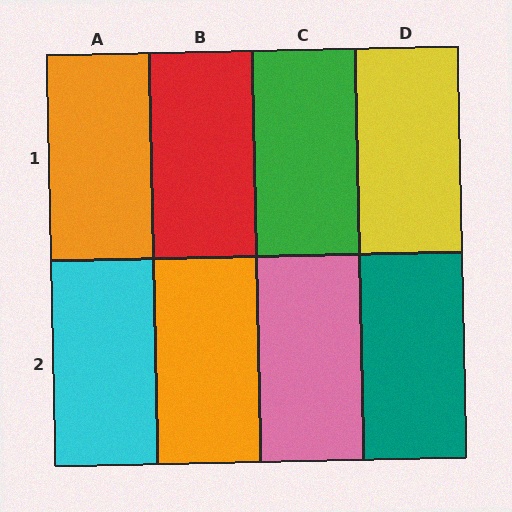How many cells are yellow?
1 cell is yellow.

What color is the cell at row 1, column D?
Yellow.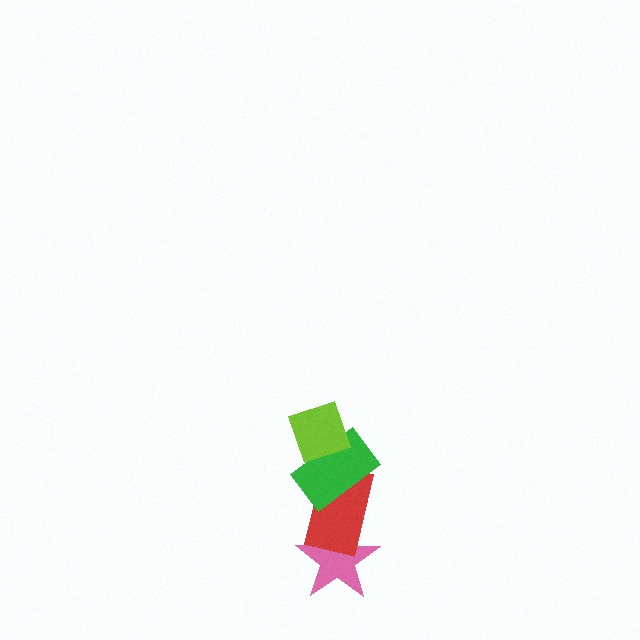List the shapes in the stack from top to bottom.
From top to bottom: the lime diamond, the green rectangle, the red rectangle, the pink star.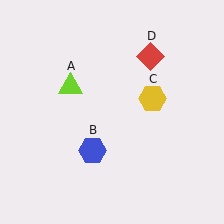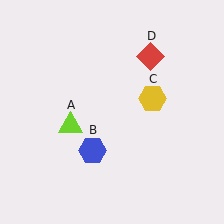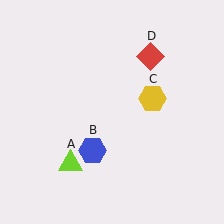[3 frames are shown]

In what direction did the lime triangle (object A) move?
The lime triangle (object A) moved down.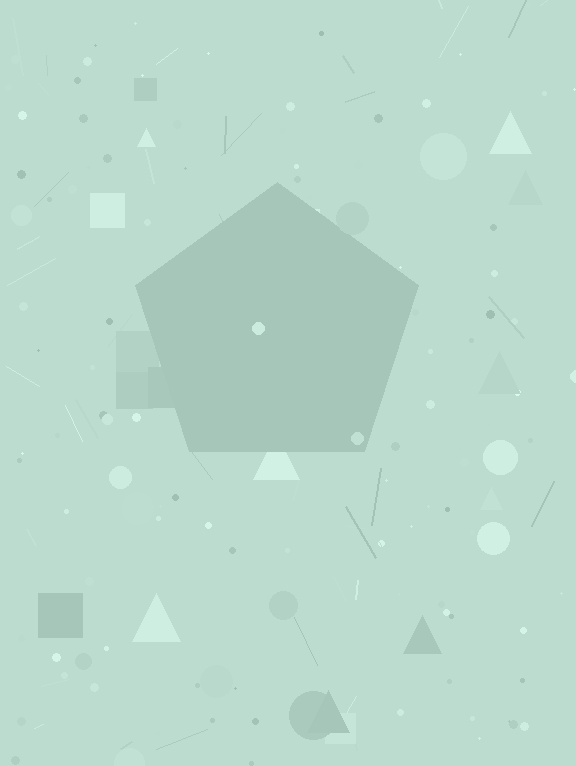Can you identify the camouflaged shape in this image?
The camouflaged shape is a pentagon.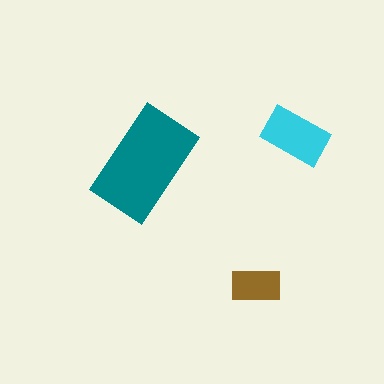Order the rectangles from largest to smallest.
the teal one, the cyan one, the brown one.